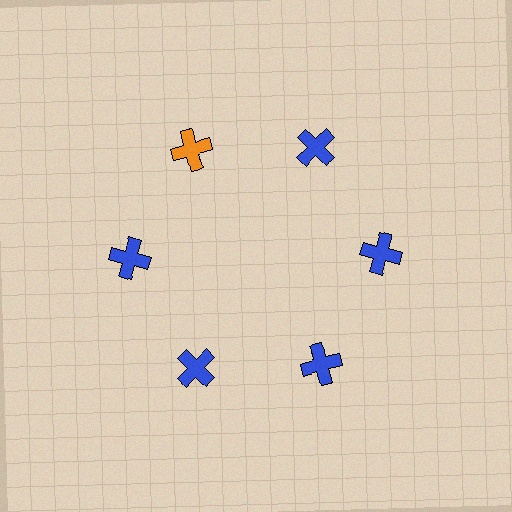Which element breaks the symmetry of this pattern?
The orange cross at roughly the 11 o'clock position breaks the symmetry. All other shapes are blue crosses.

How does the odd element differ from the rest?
It has a different color: orange instead of blue.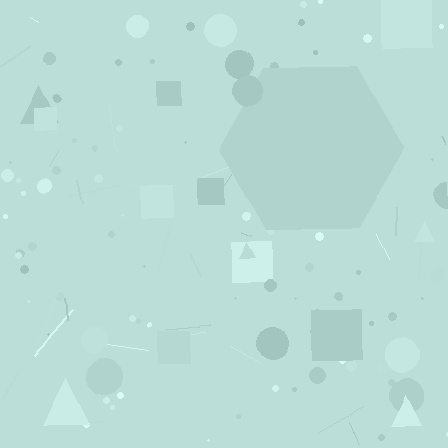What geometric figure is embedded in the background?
A hexagon is embedded in the background.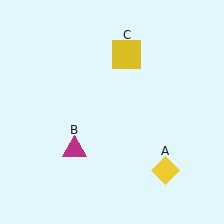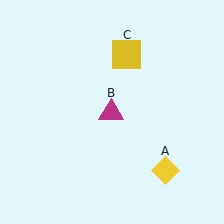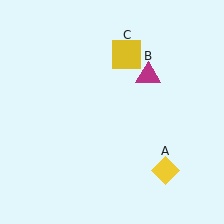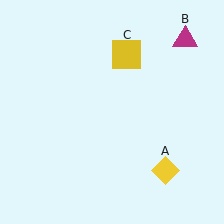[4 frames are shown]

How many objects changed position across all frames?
1 object changed position: magenta triangle (object B).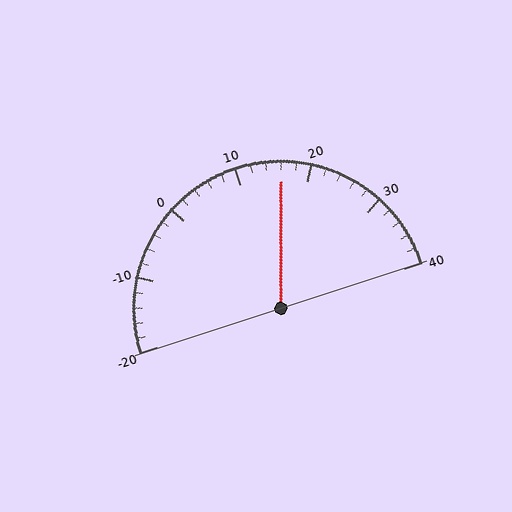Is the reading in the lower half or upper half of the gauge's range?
The reading is in the upper half of the range (-20 to 40).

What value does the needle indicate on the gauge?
The needle indicates approximately 16.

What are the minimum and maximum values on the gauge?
The gauge ranges from -20 to 40.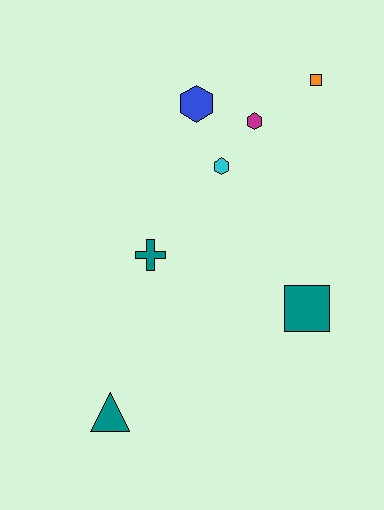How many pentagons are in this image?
There are no pentagons.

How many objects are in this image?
There are 7 objects.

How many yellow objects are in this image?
There are no yellow objects.